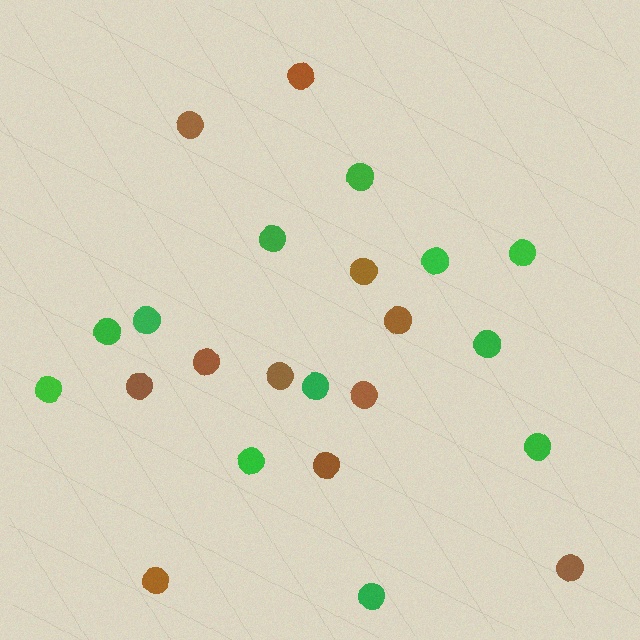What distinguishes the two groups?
There are 2 groups: one group of brown circles (11) and one group of green circles (12).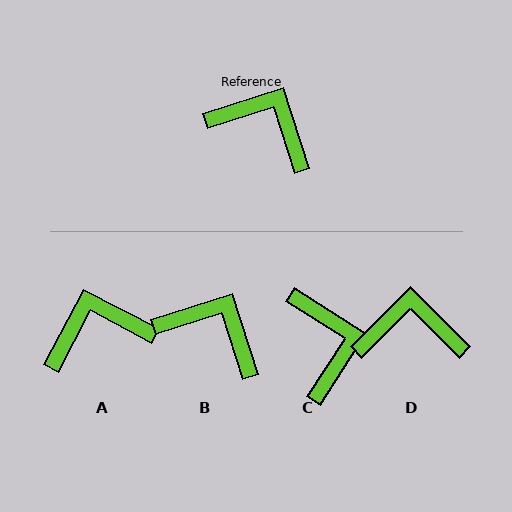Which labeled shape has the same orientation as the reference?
B.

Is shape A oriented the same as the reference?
No, it is off by about 45 degrees.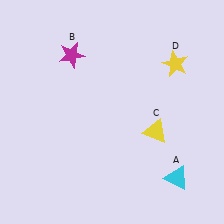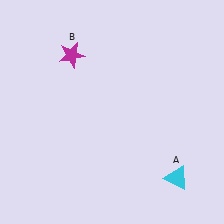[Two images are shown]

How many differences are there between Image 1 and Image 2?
There are 2 differences between the two images.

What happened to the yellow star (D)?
The yellow star (D) was removed in Image 2. It was in the top-right area of Image 1.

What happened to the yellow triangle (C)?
The yellow triangle (C) was removed in Image 2. It was in the bottom-right area of Image 1.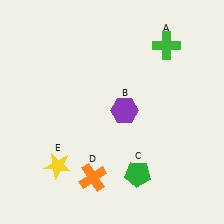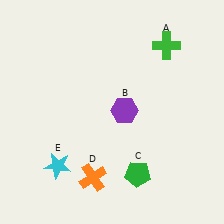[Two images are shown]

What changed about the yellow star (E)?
In Image 1, E is yellow. In Image 2, it changed to cyan.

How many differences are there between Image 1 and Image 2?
There is 1 difference between the two images.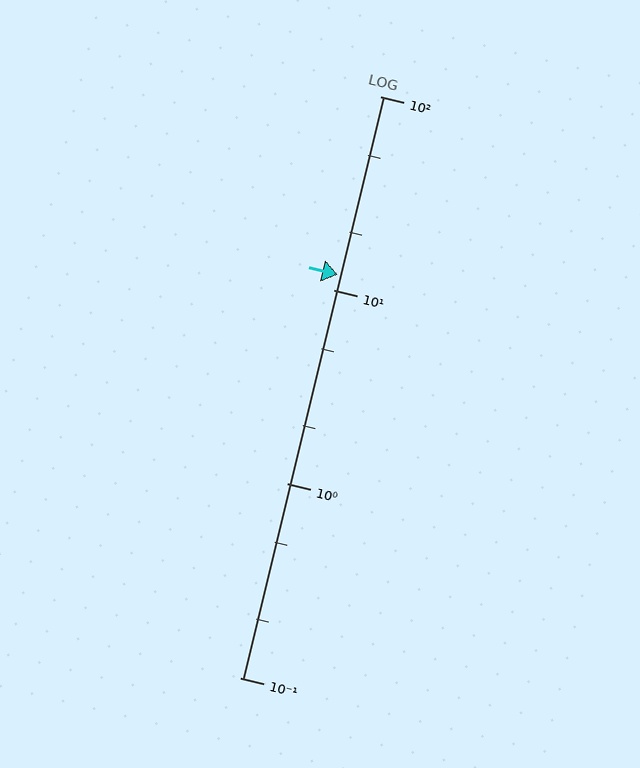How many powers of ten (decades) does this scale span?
The scale spans 3 decades, from 0.1 to 100.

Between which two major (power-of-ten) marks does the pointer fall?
The pointer is between 10 and 100.